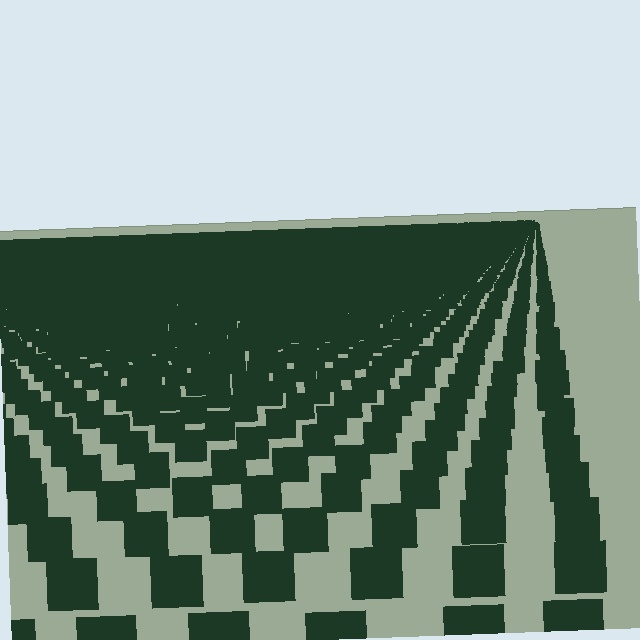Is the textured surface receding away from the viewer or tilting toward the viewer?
The surface is receding away from the viewer. Texture elements get smaller and denser toward the top.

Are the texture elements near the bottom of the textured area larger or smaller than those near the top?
Larger. Near the bottom, elements are closer to the viewer and appear at a bigger on-screen size.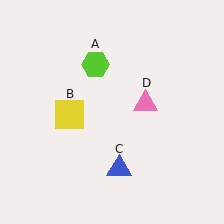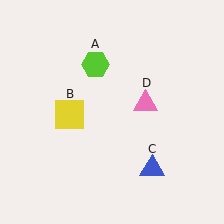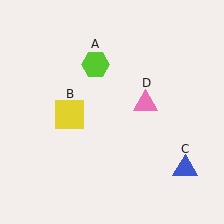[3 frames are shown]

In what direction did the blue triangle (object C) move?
The blue triangle (object C) moved right.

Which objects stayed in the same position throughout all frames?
Lime hexagon (object A) and yellow square (object B) and pink triangle (object D) remained stationary.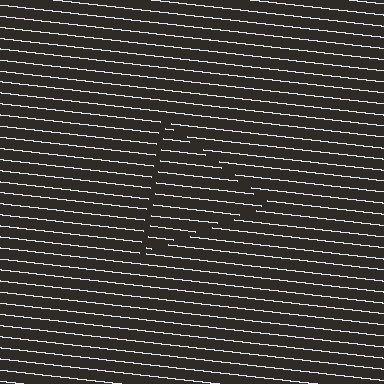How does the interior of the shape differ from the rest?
The interior of the shape contains the same grating, shifted by half a period — the contour is defined by the phase discontinuity where line-ends from the inner and outer gratings abut.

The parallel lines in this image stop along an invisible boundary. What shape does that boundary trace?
An illusory triangle. The interior of the shape contains the same grating, shifted by half a period — the contour is defined by the phase discontinuity where line-ends from the inner and outer gratings abut.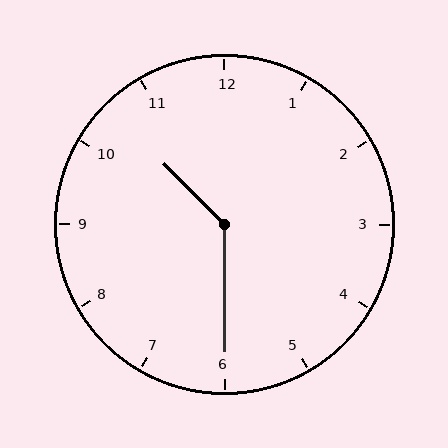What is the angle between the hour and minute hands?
Approximately 135 degrees.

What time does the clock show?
10:30.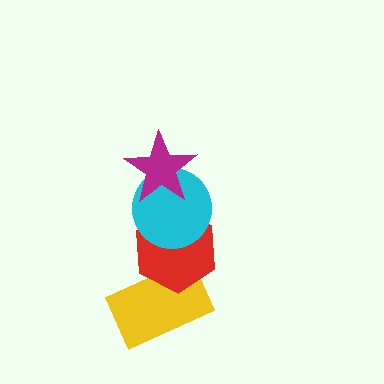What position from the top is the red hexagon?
The red hexagon is 3rd from the top.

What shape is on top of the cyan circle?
The magenta star is on top of the cyan circle.